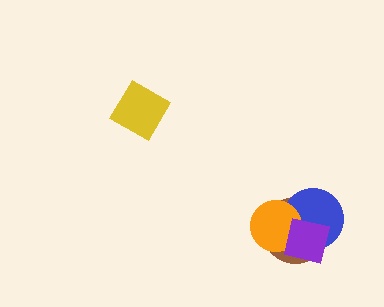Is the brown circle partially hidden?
Yes, it is partially covered by another shape.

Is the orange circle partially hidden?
Yes, it is partially covered by another shape.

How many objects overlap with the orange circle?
3 objects overlap with the orange circle.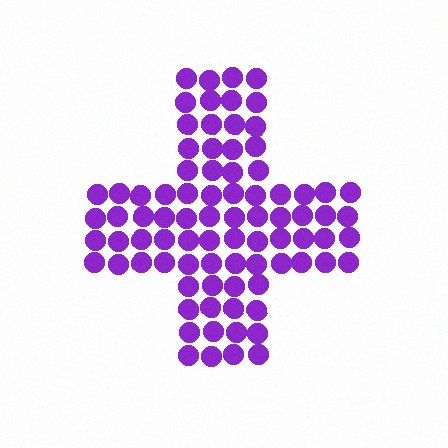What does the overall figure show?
The overall figure shows a cross.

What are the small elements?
The small elements are circles.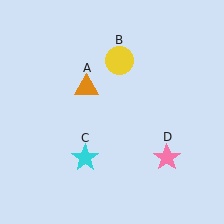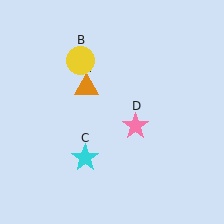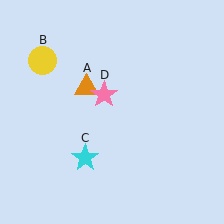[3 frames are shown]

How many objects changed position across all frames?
2 objects changed position: yellow circle (object B), pink star (object D).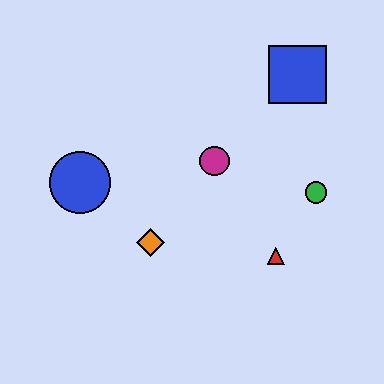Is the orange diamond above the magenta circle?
No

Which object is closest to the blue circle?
The orange diamond is closest to the blue circle.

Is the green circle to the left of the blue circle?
No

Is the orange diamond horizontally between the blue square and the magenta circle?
No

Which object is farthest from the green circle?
The blue circle is farthest from the green circle.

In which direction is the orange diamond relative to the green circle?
The orange diamond is to the left of the green circle.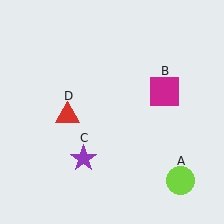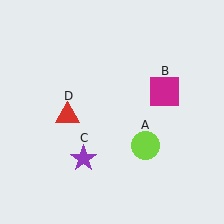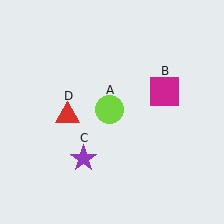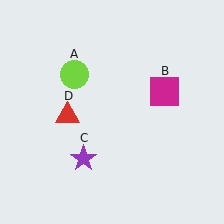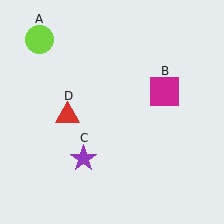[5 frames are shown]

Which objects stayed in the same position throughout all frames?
Magenta square (object B) and purple star (object C) and red triangle (object D) remained stationary.